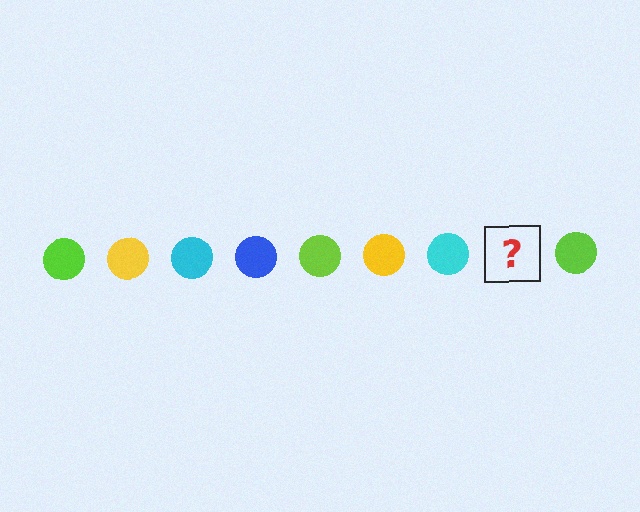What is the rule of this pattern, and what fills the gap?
The rule is that the pattern cycles through lime, yellow, cyan, blue circles. The gap should be filled with a blue circle.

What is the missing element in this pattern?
The missing element is a blue circle.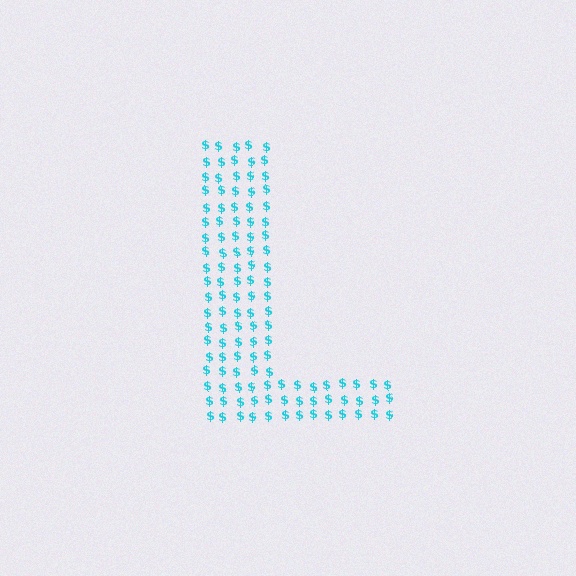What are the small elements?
The small elements are dollar signs.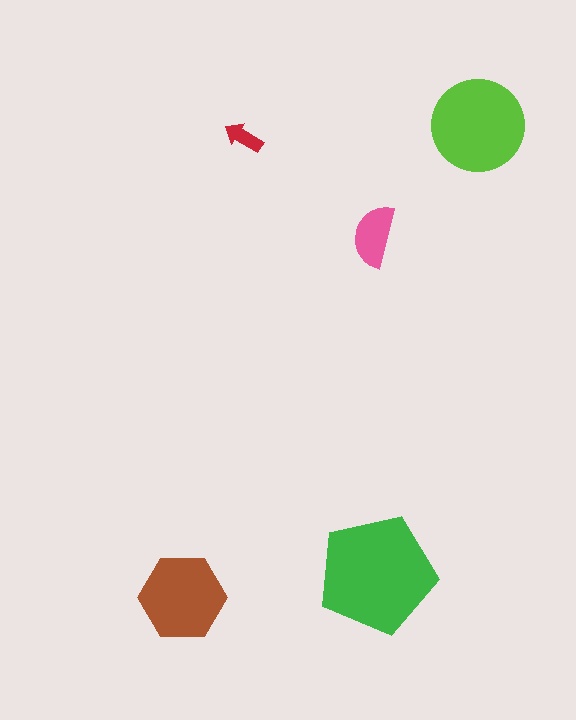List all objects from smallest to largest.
The red arrow, the pink semicircle, the brown hexagon, the lime circle, the green pentagon.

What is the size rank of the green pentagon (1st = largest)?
1st.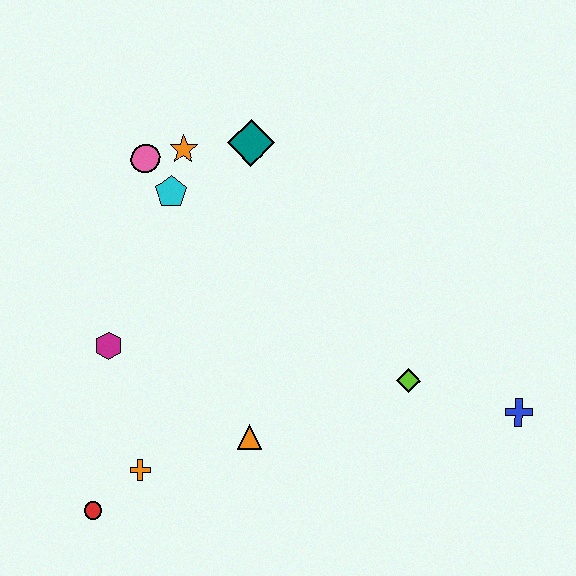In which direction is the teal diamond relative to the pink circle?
The teal diamond is to the right of the pink circle.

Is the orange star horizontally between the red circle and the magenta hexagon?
No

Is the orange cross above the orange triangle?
No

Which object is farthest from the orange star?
The blue cross is farthest from the orange star.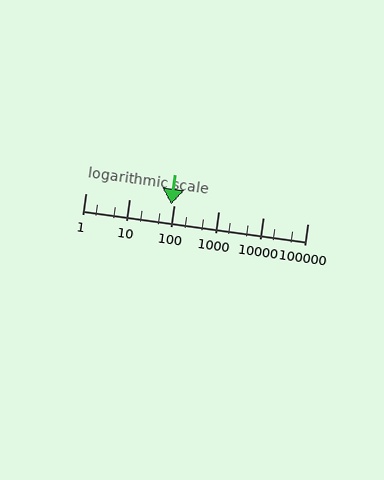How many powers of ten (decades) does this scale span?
The scale spans 5 decades, from 1 to 100000.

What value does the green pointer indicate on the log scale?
The pointer indicates approximately 87.